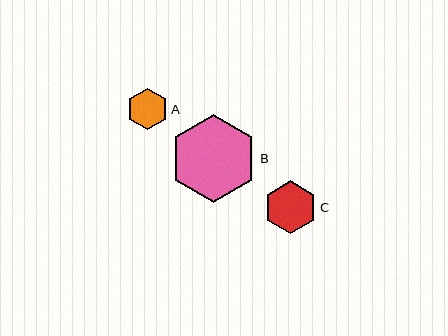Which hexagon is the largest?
Hexagon B is the largest with a size of approximately 88 pixels.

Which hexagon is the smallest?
Hexagon A is the smallest with a size of approximately 41 pixels.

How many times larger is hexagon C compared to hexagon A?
Hexagon C is approximately 1.3 times the size of hexagon A.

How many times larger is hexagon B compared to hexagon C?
Hexagon B is approximately 1.7 times the size of hexagon C.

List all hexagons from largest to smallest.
From largest to smallest: B, C, A.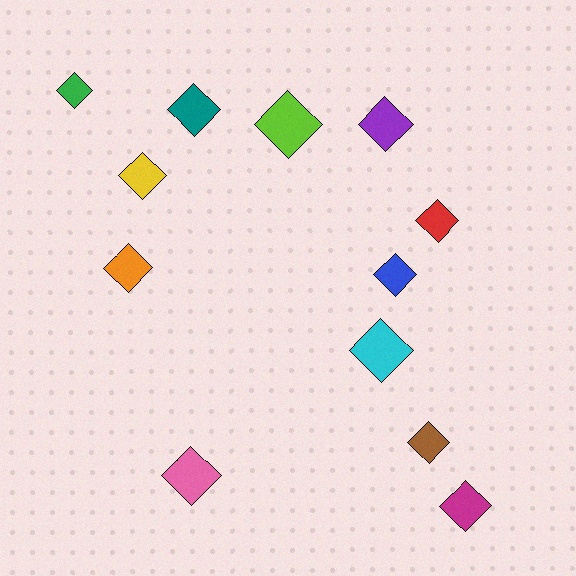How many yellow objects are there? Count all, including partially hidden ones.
There is 1 yellow object.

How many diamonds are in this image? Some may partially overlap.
There are 12 diamonds.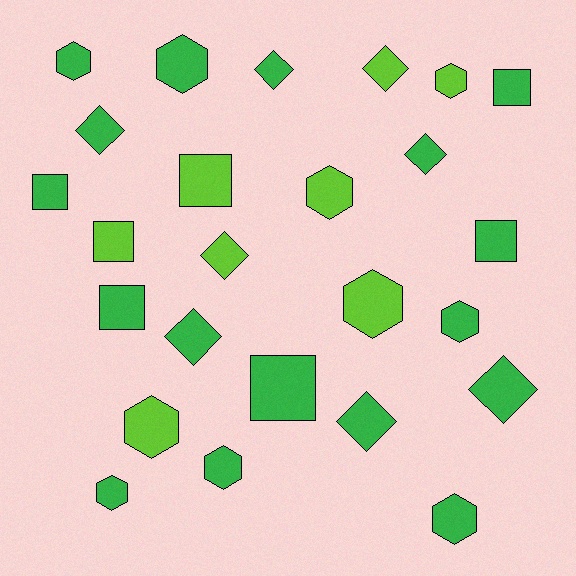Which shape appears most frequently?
Hexagon, with 10 objects.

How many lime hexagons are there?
There are 4 lime hexagons.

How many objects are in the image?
There are 25 objects.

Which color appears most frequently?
Green, with 17 objects.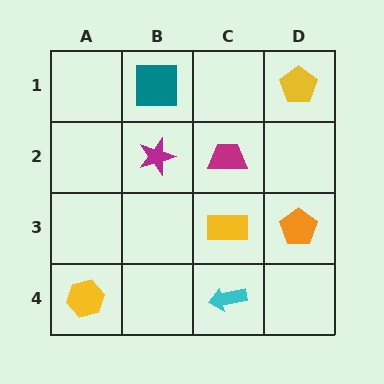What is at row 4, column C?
A cyan arrow.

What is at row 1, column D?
A yellow pentagon.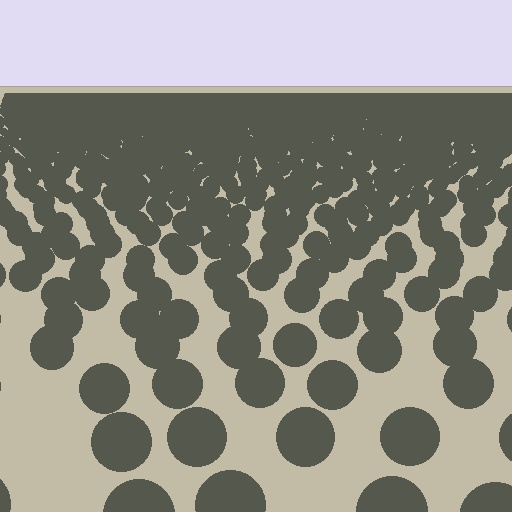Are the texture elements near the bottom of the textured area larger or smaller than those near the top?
Larger. Near the bottom, elements are closer to the viewer and appear at a bigger on-screen size.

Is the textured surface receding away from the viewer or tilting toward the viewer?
The surface is receding away from the viewer. Texture elements get smaller and denser toward the top.